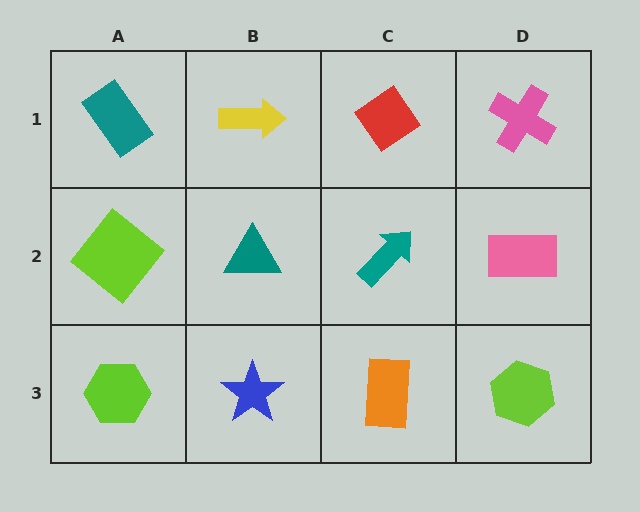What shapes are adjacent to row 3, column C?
A teal arrow (row 2, column C), a blue star (row 3, column B), a lime hexagon (row 3, column D).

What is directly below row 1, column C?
A teal arrow.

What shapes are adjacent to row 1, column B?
A teal triangle (row 2, column B), a teal rectangle (row 1, column A), a red diamond (row 1, column C).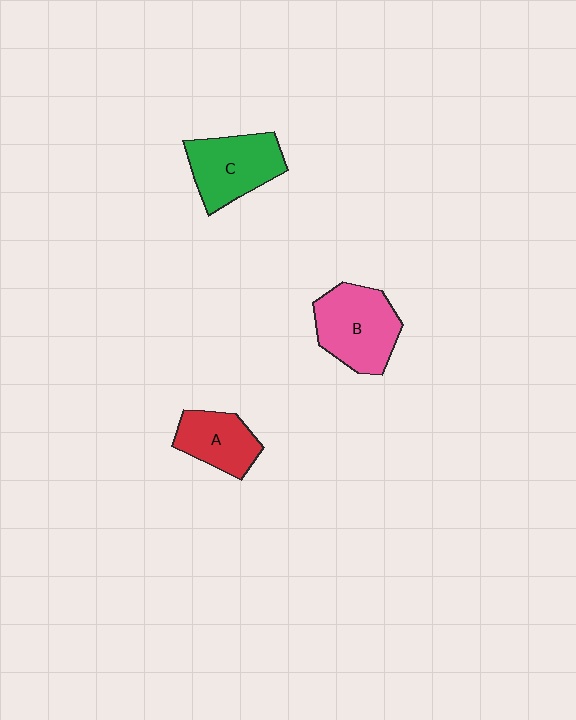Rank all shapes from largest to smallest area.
From largest to smallest: B (pink), C (green), A (red).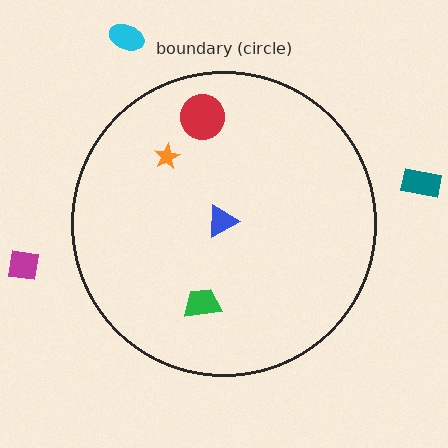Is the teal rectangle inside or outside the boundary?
Outside.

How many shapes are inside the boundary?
4 inside, 3 outside.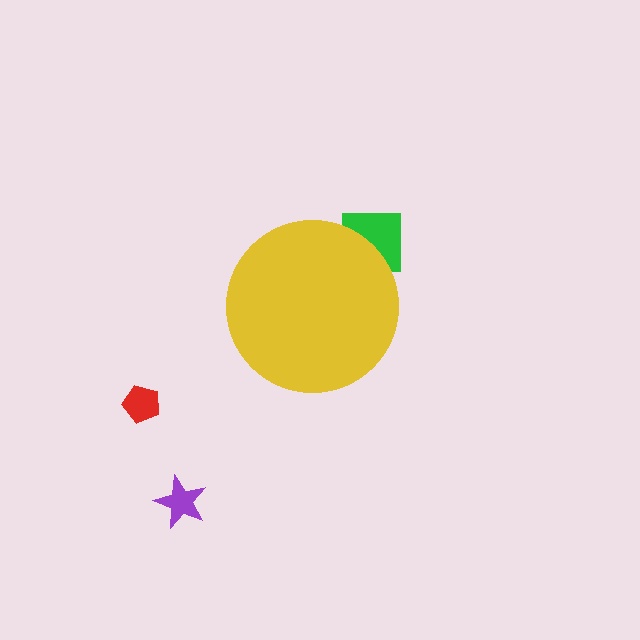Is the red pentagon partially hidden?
No, the red pentagon is fully visible.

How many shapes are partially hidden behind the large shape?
1 shape is partially hidden.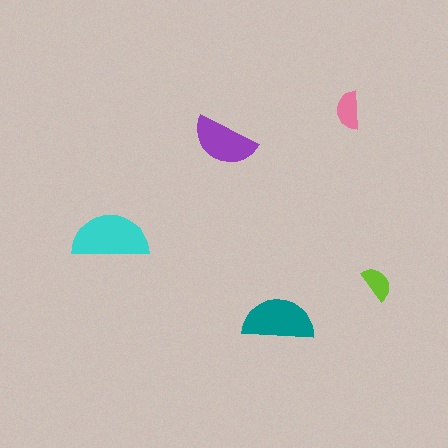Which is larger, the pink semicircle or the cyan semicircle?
The cyan one.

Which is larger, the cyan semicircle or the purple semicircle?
The cyan one.